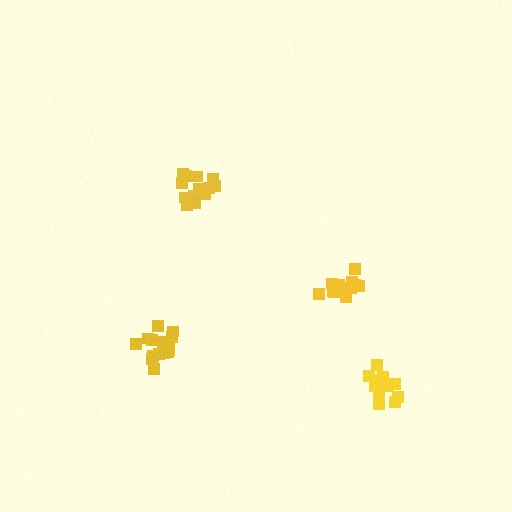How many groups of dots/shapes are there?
There are 4 groups.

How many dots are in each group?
Group 1: 13 dots, Group 2: 16 dots, Group 3: 14 dots, Group 4: 14 dots (57 total).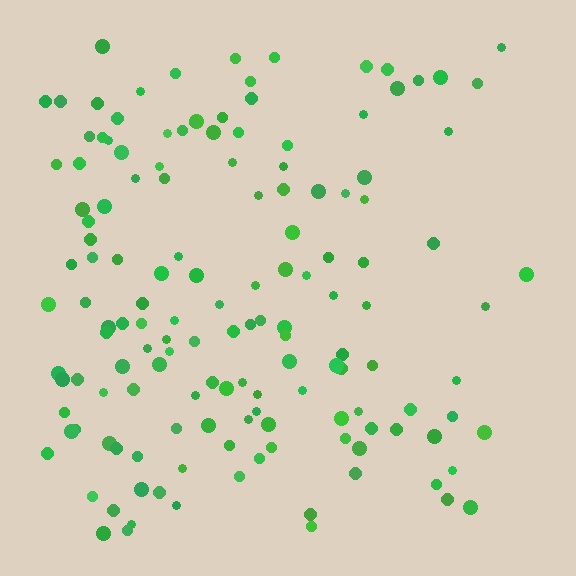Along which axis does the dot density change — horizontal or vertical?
Horizontal.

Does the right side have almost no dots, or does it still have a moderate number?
Still a moderate number, just noticeably fewer than the left.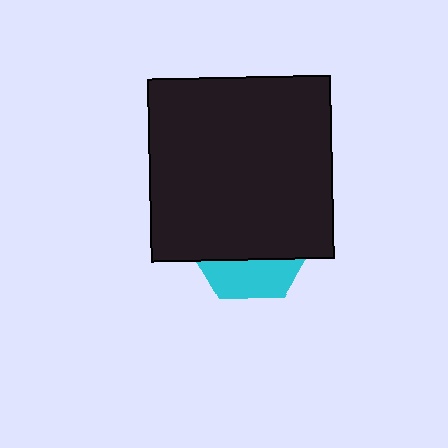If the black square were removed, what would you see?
You would see the complete cyan hexagon.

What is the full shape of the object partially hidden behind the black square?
The partially hidden object is a cyan hexagon.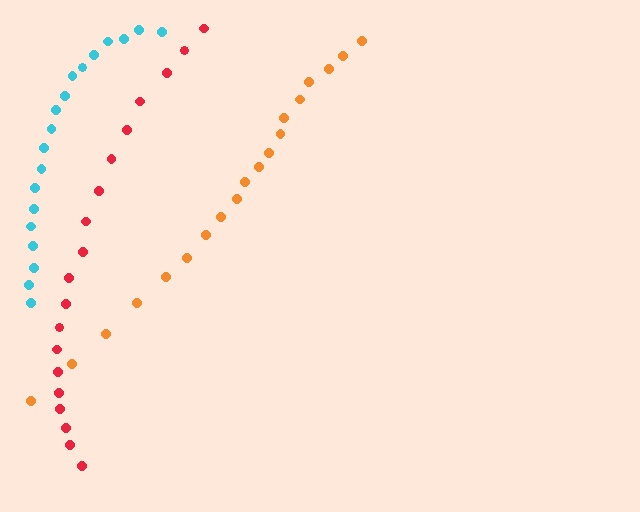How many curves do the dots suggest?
There are 3 distinct paths.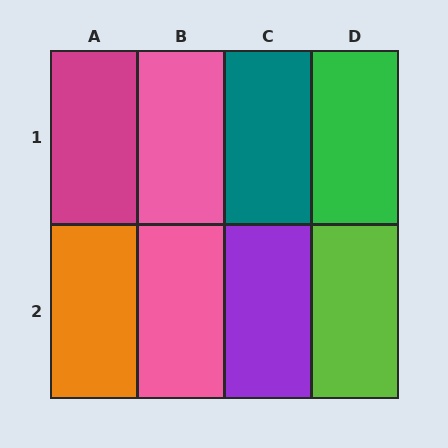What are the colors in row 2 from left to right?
Orange, pink, purple, lime.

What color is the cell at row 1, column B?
Pink.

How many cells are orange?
1 cell is orange.